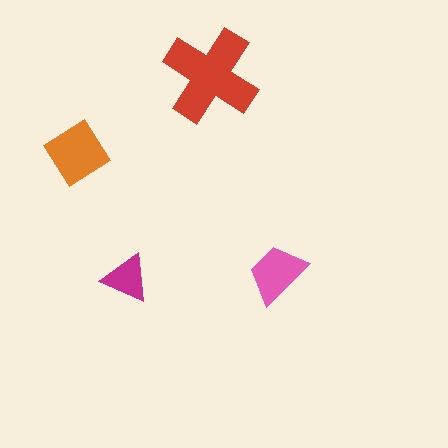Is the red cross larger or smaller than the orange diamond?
Larger.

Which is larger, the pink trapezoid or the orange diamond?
The orange diamond.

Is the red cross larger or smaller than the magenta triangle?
Larger.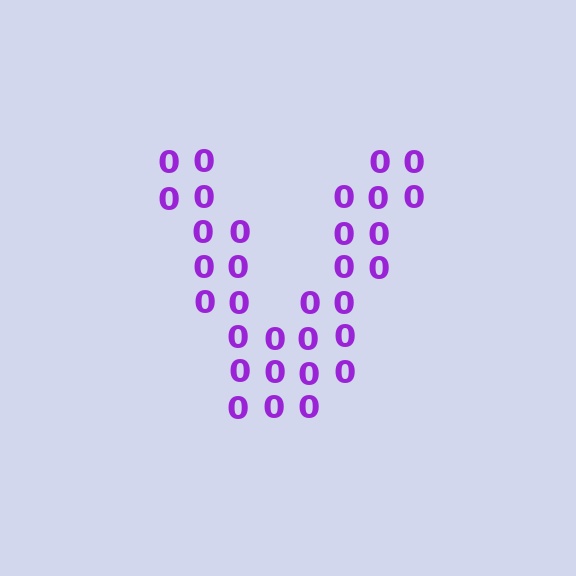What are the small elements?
The small elements are digit 0's.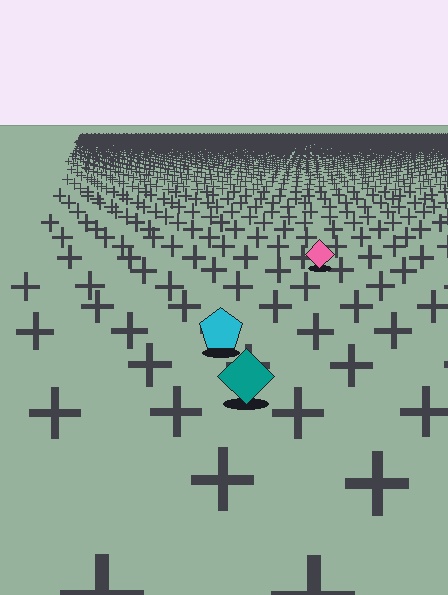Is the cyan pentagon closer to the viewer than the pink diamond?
Yes. The cyan pentagon is closer — you can tell from the texture gradient: the ground texture is coarser near it.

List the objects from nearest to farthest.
From nearest to farthest: the teal diamond, the cyan pentagon, the pink diamond.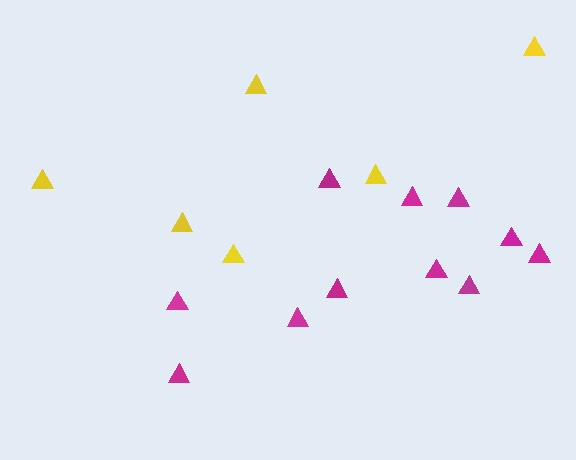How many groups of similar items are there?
There are 2 groups: one group of yellow triangles (6) and one group of magenta triangles (11).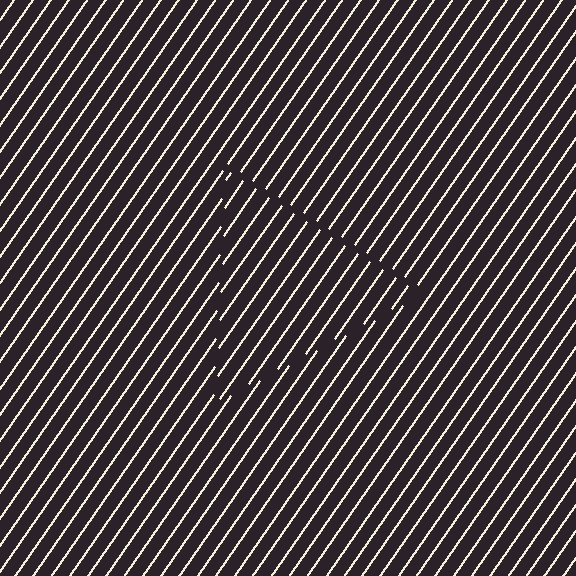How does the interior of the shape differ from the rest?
The interior of the shape contains the same grating, shifted by half a period — the contour is defined by the phase discontinuity where line-ends from the inner and outer gratings abut.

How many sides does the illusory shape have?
3 sides — the line-ends trace a triangle.